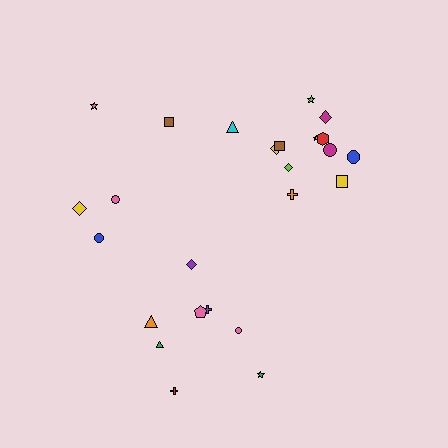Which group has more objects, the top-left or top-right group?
The top-right group.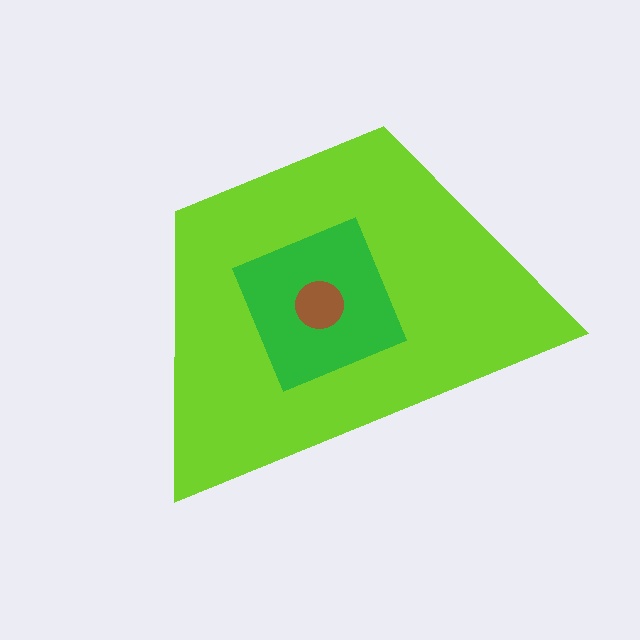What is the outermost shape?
The lime trapezoid.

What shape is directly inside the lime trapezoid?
The green diamond.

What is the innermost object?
The brown circle.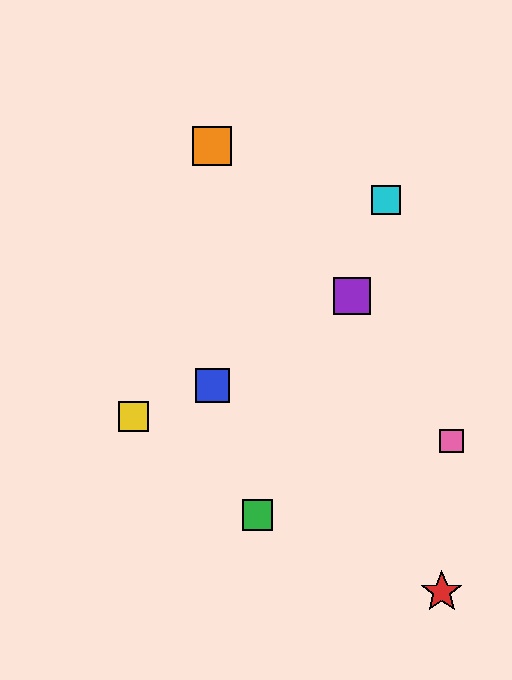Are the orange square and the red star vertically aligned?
No, the orange square is at x≈212 and the red star is at x≈442.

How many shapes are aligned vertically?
2 shapes (the blue square, the orange square) are aligned vertically.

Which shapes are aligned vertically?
The blue square, the orange square are aligned vertically.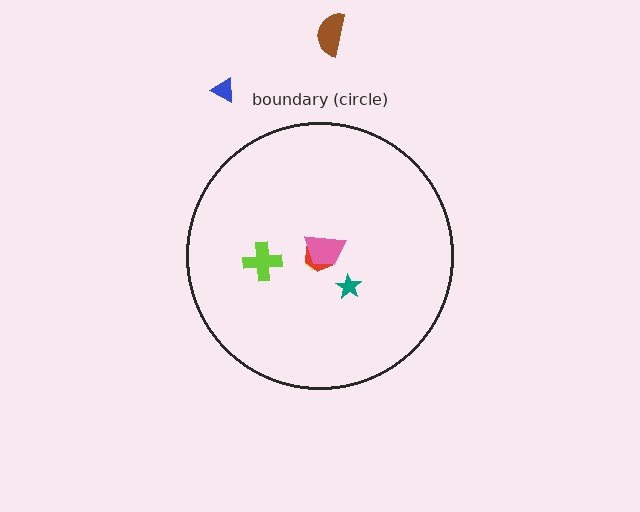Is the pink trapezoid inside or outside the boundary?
Inside.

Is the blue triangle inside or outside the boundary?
Outside.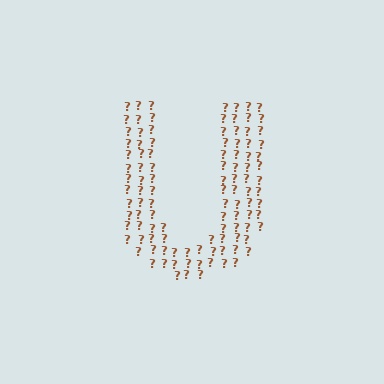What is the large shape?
The large shape is the letter U.